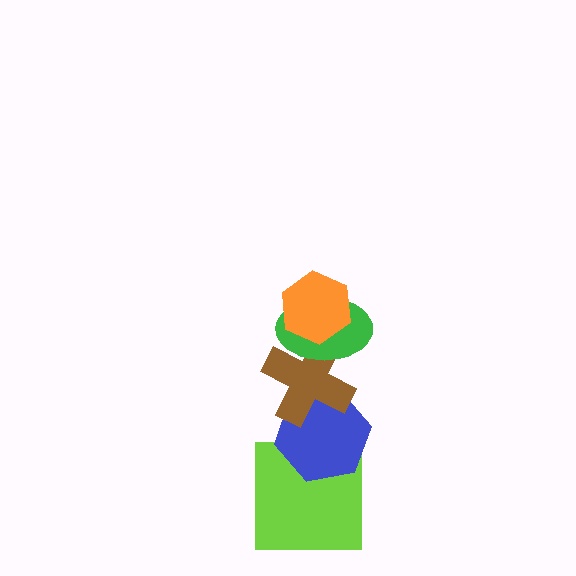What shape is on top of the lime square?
The blue hexagon is on top of the lime square.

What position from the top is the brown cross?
The brown cross is 3rd from the top.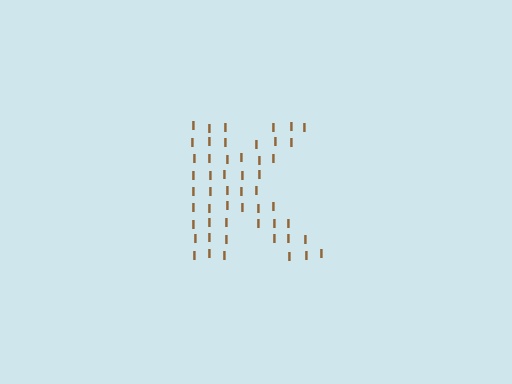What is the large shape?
The large shape is the letter K.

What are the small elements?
The small elements are letter I's.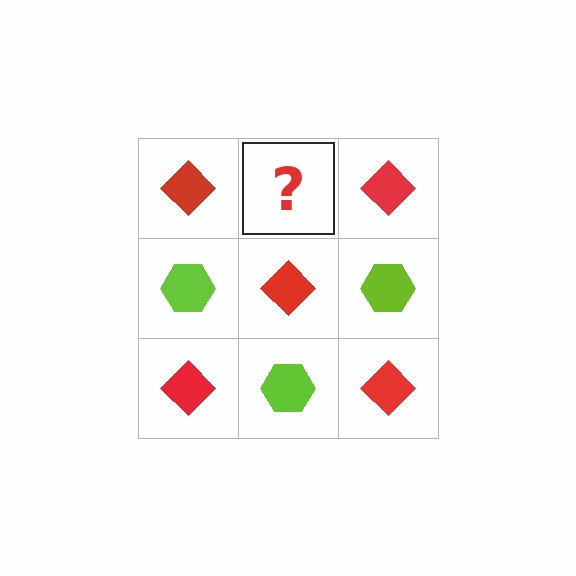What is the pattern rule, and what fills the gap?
The rule is that it alternates red diamond and lime hexagon in a checkerboard pattern. The gap should be filled with a lime hexagon.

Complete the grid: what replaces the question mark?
The question mark should be replaced with a lime hexagon.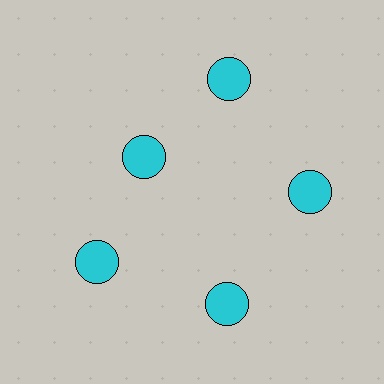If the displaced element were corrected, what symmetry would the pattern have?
It would have 5-fold rotational symmetry — the pattern would map onto itself every 72 degrees.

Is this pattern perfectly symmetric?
No. The 5 cyan circles are arranged in a ring, but one element near the 10 o'clock position is pulled inward toward the center, breaking the 5-fold rotational symmetry.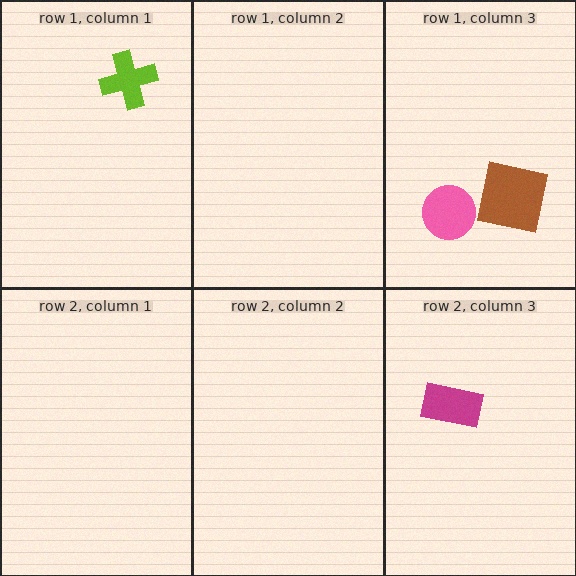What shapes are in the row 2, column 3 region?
The magenta rectangle.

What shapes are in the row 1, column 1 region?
The lime cross.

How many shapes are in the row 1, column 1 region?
1.